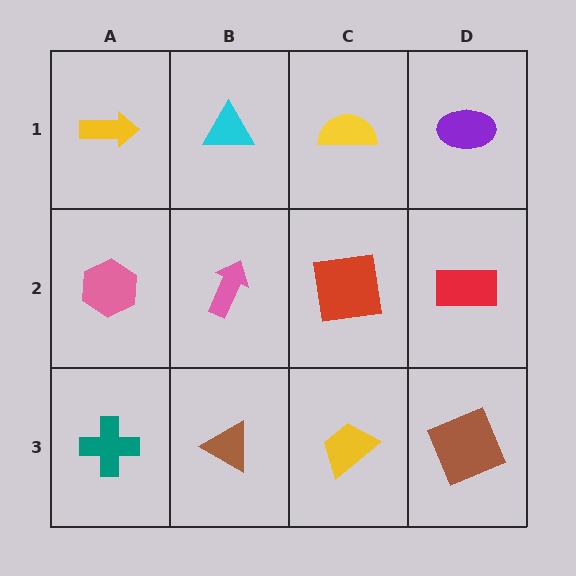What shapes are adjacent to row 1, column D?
A red rectangle (row 2, column D), a yellow semicircle (row 1, column C).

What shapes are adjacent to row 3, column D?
A red rectangle (row 2, column D), a yellow trapezoid (row 3, column C).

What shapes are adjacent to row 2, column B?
A cyan triangle (row 1, column B), a brown triangle (row 3, column B), a pink hexagon (row 2, column A), a red square (row 2, column C).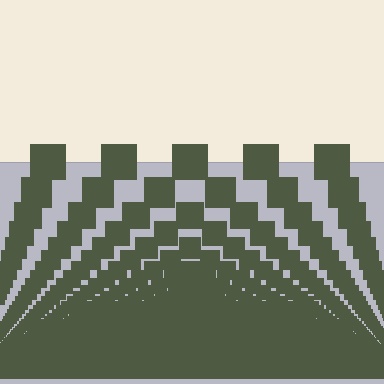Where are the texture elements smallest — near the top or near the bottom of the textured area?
Near the bottom.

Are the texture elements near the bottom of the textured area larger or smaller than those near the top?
Smaller. The gradient is inverted — elements near the bottom are smaller and denser.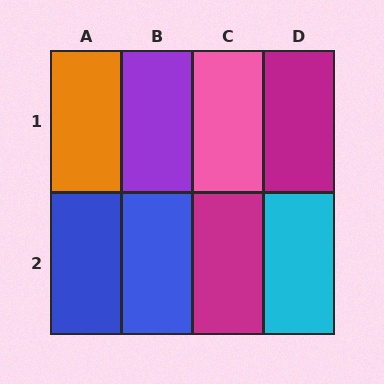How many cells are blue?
2 cells are blue.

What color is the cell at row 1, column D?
Magenta.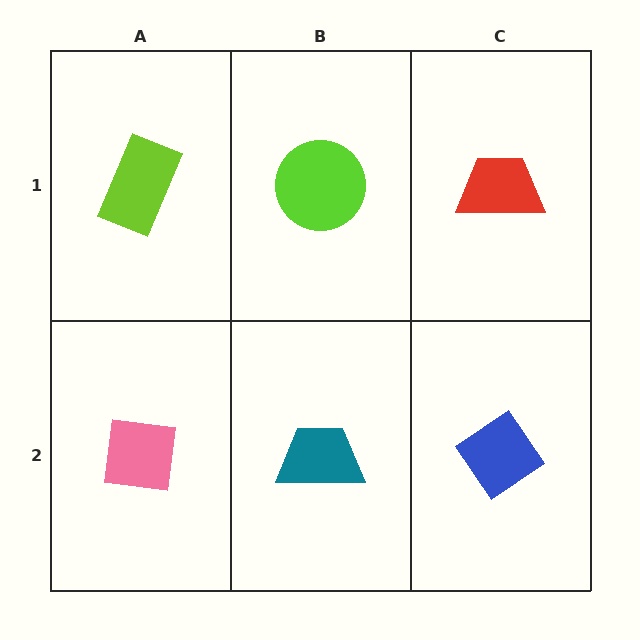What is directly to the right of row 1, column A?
A lime circle.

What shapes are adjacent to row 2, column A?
A lime rectangle (row 1, column A), a teal trapezoid (row 2, column B).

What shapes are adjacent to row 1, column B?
A teal trapezoid (row 2, column B), a lime rectangle (row 1, column A), a red trapezoid (row 1, column C).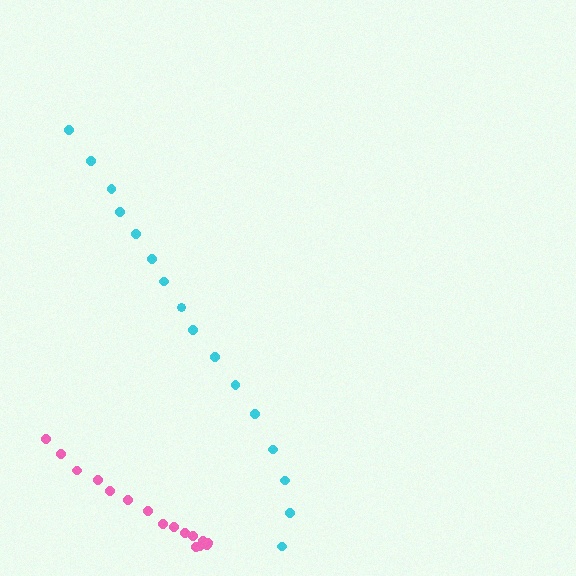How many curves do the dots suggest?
There are 2 distinct paths.